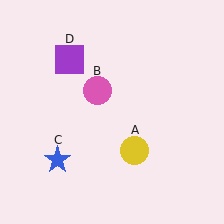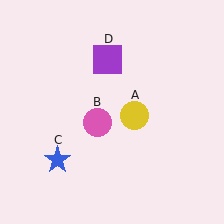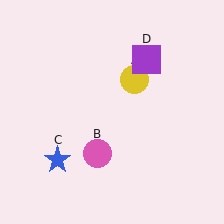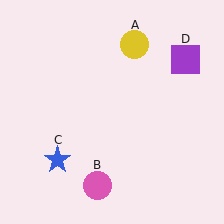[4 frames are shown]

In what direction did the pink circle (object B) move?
The pink circle (object B) moved down.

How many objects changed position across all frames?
3 objects changed position: yellow circle (object A), pink circle (object B), purple square (object D).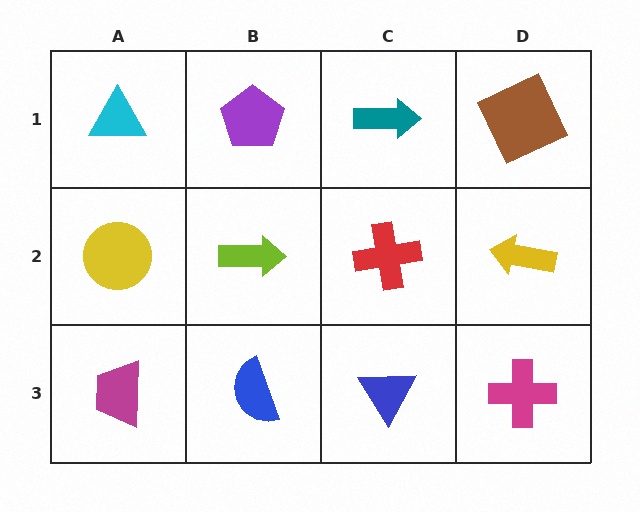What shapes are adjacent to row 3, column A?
A yellow circle (row 2, column A), a blue semicircle (row 3, column B).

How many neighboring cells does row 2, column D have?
3.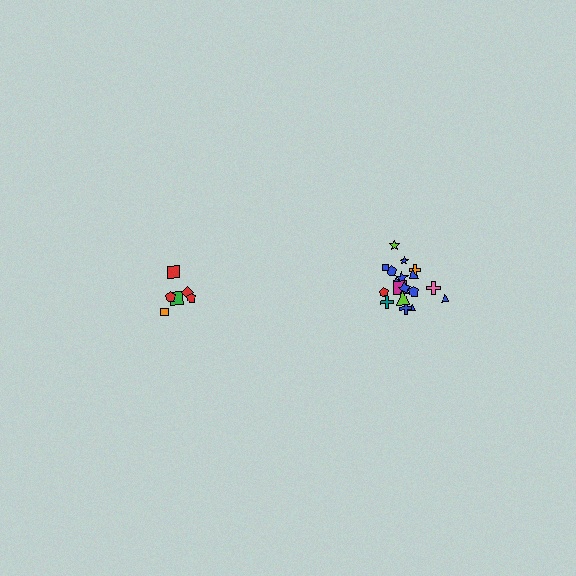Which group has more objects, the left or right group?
The right group.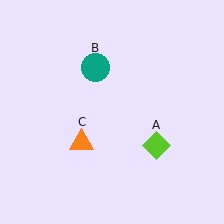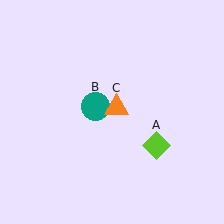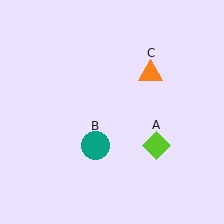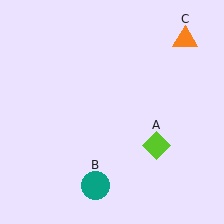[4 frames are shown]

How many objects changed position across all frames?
2 objects changed position: teal circle (object B), orange triangle (object C).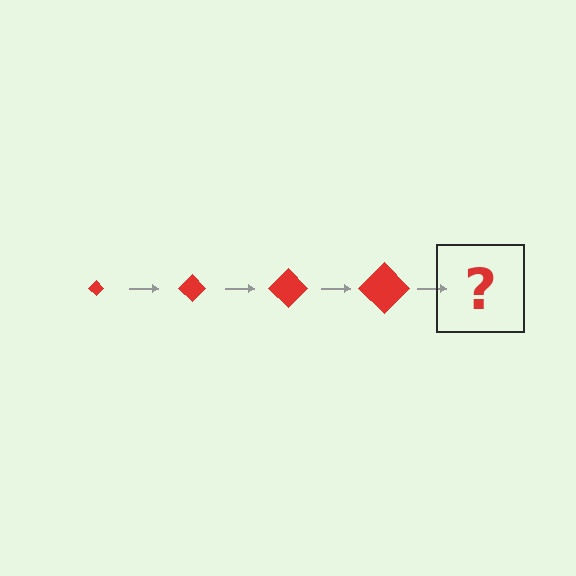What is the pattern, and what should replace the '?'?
The pattern is that the diamond gets progressively larger each step. The '?' should be a red diamond, larger than the previous one.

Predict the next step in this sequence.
The next step is a red diamond, larger than the previous one.